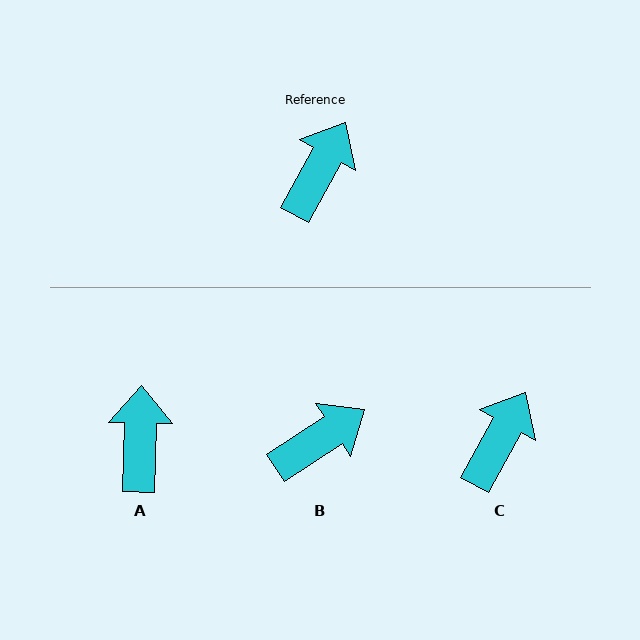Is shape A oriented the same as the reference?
No, it is off by about 27 degrees.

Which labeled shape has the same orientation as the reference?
C.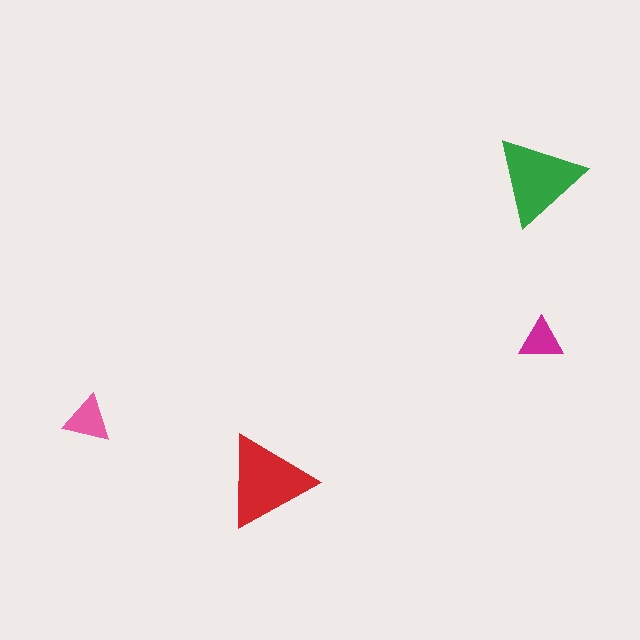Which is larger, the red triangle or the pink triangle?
The red one.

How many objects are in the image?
There are 4 objects in the image.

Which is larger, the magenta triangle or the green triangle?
The green one.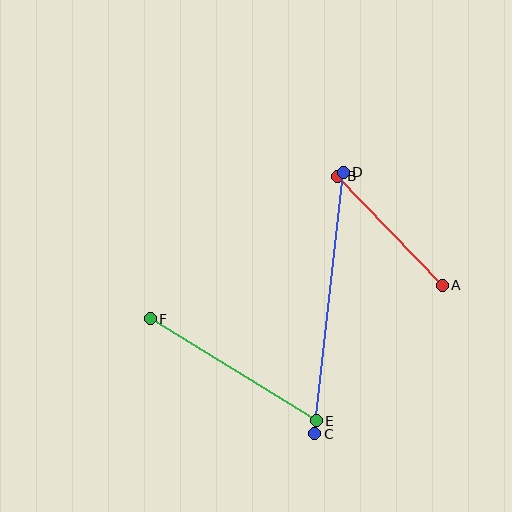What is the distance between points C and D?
The distance is approximately 263 pixels.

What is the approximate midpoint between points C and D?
The midpoint is at approximately (329, 303) pixels.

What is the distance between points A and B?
The distance is approximately 151 pixels.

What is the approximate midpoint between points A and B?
The midpoint is at approximately (390, 231) pixels.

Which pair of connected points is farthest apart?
Points C and D are farthest apart.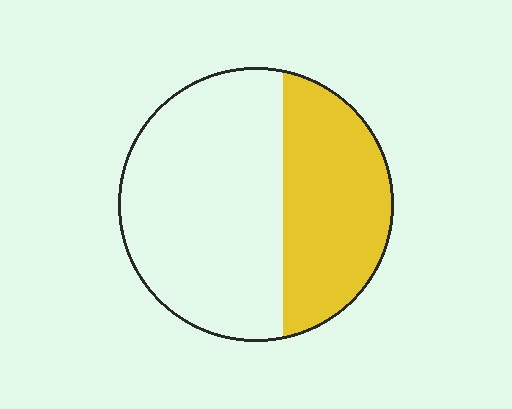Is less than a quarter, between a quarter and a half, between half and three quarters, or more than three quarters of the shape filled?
Between a quarter and a half.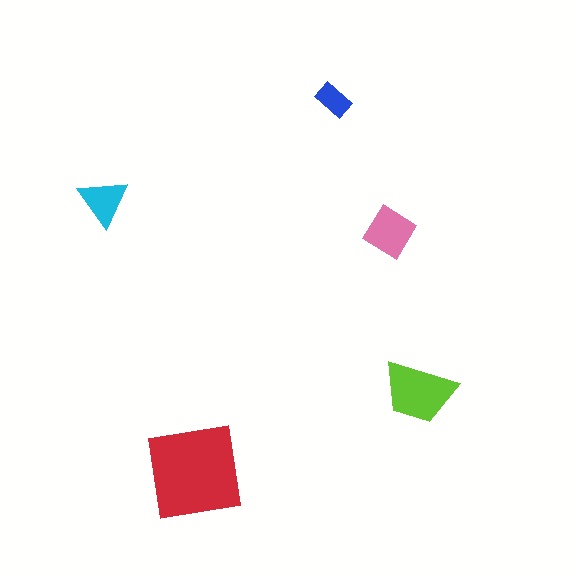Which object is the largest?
The red square.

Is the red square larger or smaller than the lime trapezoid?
Larger.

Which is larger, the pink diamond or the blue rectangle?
The pink diamond.